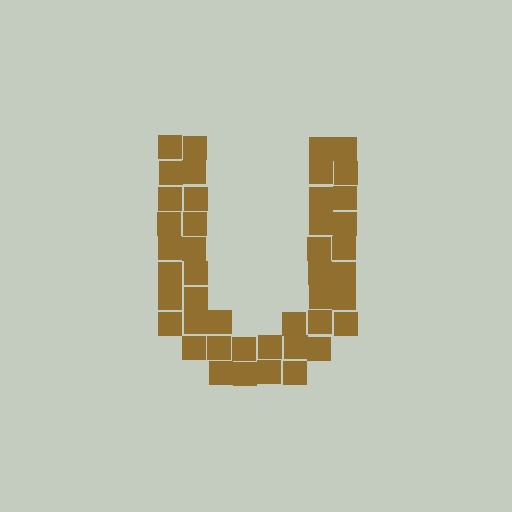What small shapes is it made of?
It is made of small squares.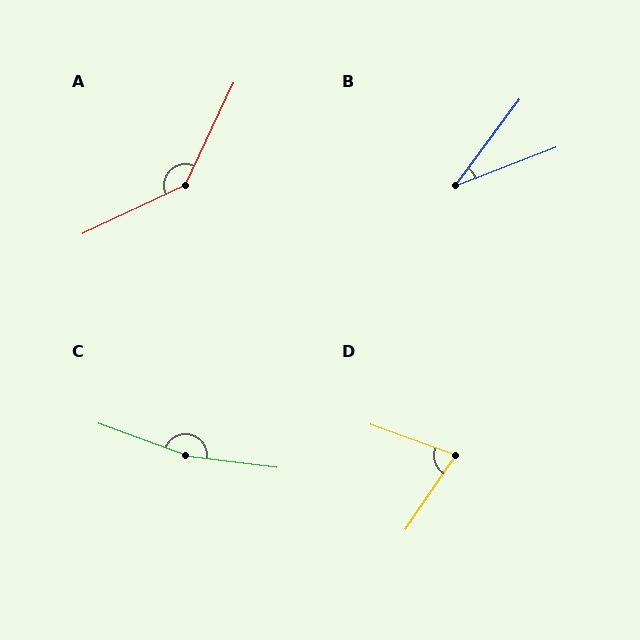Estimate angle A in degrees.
Approximately 140 degrees.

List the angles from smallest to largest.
B (32°), D (76°), A (140°), C (167°).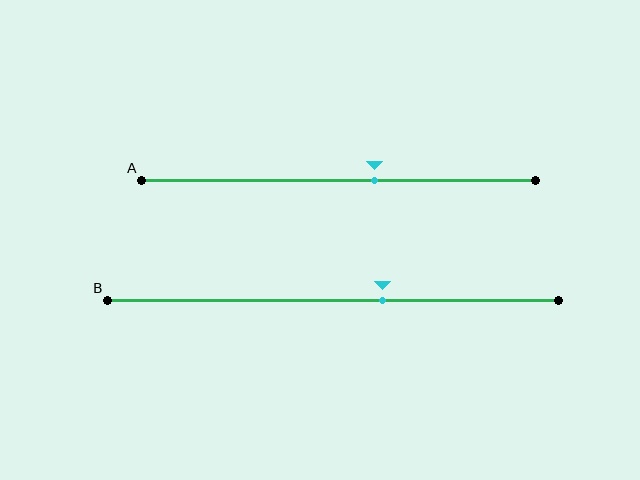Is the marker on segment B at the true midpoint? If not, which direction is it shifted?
No, the marker on segment B is shifted to the right by about 11% of the segment length.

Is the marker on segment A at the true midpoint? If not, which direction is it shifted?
No, the marker on segment A is shifted to the right by about 9% of the segment length.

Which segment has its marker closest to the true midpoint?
Segment A has its marker closest to the true midpoint.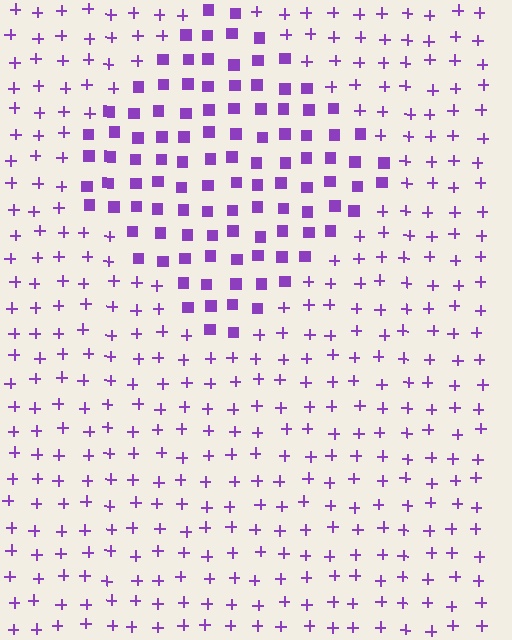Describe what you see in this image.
The image is filled with small purple elements arranged in a uniform grid. A diamond-shaped region contains squares, while the surrounding area contains plus signs. The boundary is defined purely by the change in element shape.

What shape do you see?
I see a diamond.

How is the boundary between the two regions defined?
The boundary is defined by a change in element shape: squares inside vs. plus signs outside. All elements share the same color and spacing.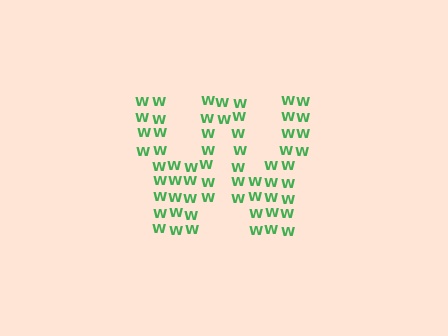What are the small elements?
The small elements are letter W's.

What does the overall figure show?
The overall figure shows the letter W.